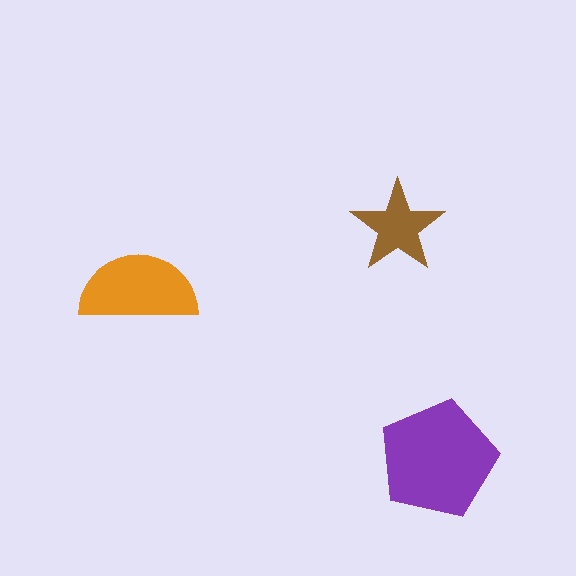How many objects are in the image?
There are 3 objects in the image.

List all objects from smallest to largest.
The brown star, the orange semicircle, the purple pentagon.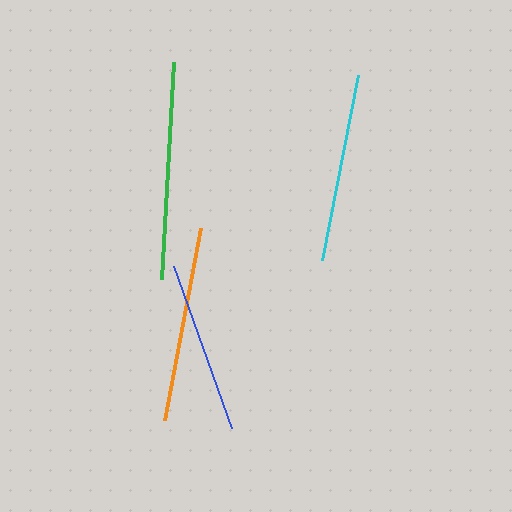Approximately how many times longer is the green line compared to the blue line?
The green line is approximately 1.3 times the length of the blue line.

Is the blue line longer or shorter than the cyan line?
The cyan line is longer than the blue line.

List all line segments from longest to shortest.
From longest to shortest: green, orange, cyan, blue.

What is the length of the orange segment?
The orange segment is approximately 195 pixels long.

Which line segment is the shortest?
The blue line is the shortest at approximately 171 pixels.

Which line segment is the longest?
The green line is the longest at approximately 217 pixels.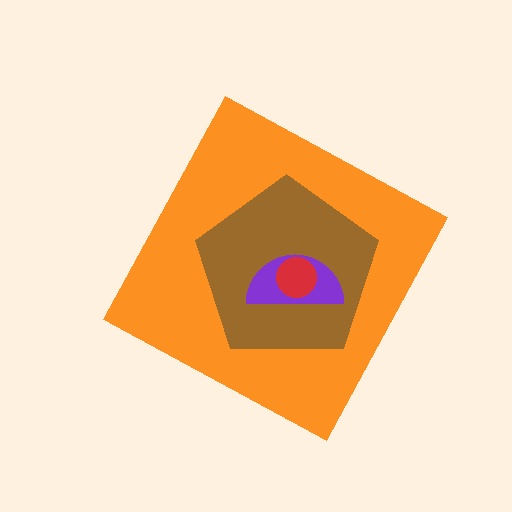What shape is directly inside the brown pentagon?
The purple semicircle.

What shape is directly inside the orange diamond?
The brown pentagon.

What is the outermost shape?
The orange diamond.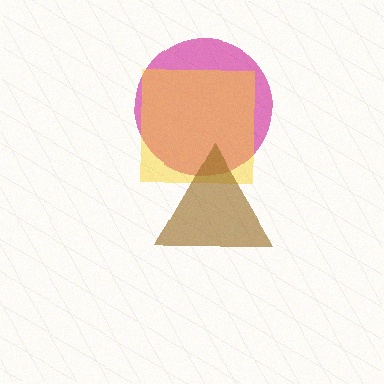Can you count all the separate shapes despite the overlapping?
Yes, there are 3 separate shapes.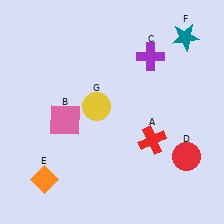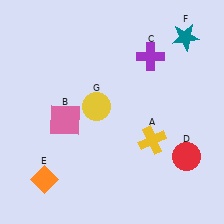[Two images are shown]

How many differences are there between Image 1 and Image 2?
There is 1 difference between the two images.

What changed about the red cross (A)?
In Image 1, A is red. In Image 2, it changed to yellow.